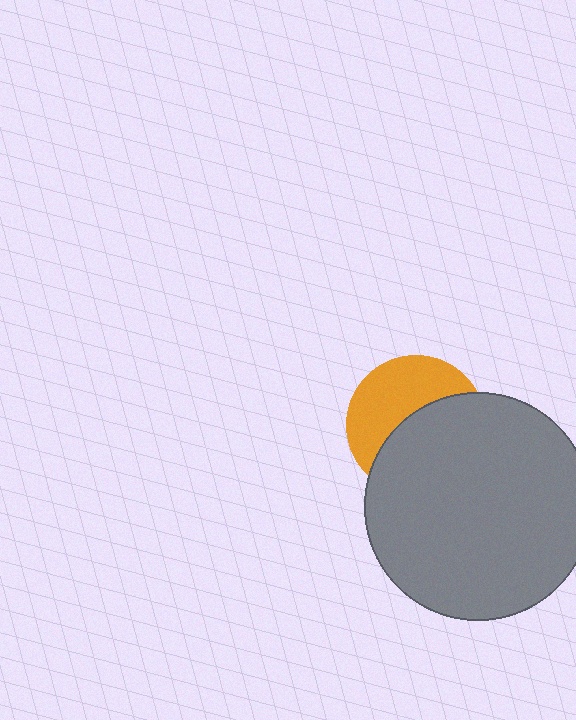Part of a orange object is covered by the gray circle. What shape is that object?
It is a circle.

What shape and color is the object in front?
The object in front is a gray circle.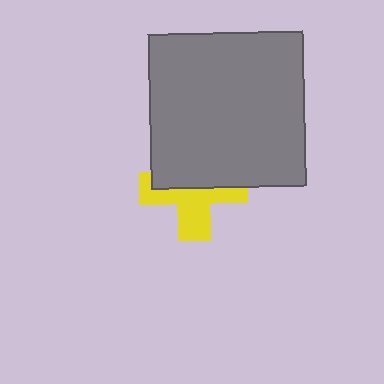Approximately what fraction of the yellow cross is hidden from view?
Roughly 50% of the yellow cross is hidden behind the gray square.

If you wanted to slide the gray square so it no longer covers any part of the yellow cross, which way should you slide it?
Slide it up — that is the most direct way to separate the two shapes.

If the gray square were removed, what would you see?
You would see the complete yellow cross.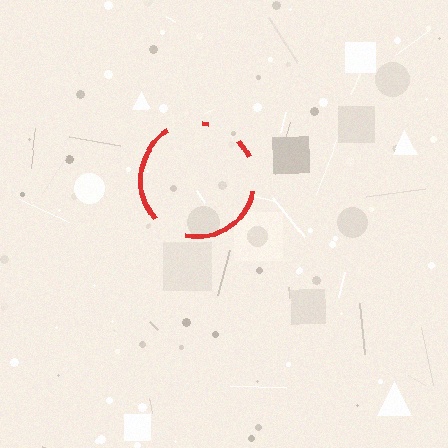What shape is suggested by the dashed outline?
The dashed outline suggests a circle.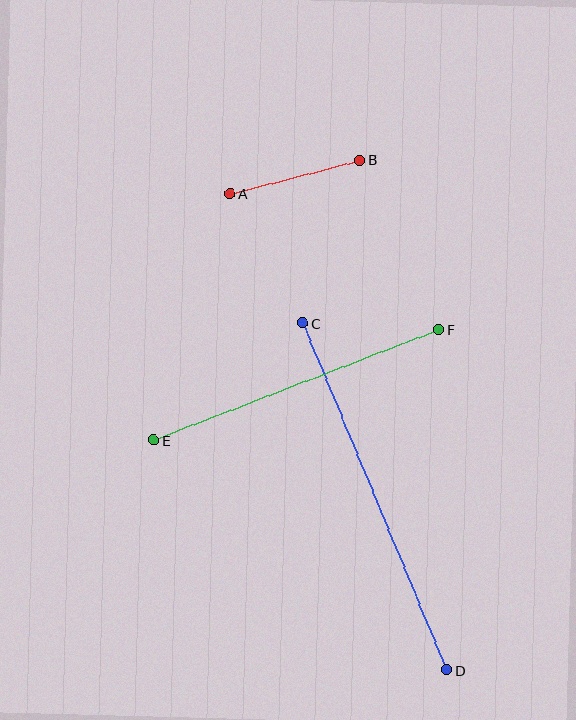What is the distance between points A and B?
The distance is approximately 134 pixels.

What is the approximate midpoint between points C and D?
The midpoint is at approximately (375, 497) pixels.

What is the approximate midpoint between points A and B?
The midpoint is at approximately (295, 177) pixels.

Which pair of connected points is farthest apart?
Points C and D are farthest apart.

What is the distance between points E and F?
The distance is approximately 306 pixels.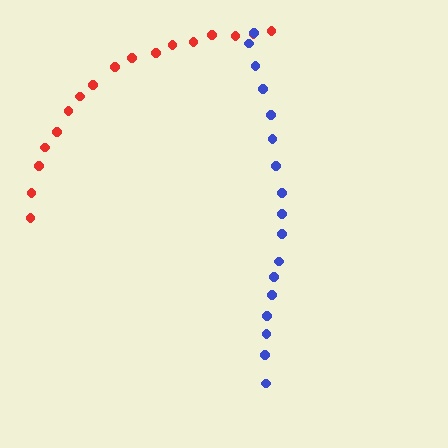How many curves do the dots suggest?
There are 2 distinct paths.